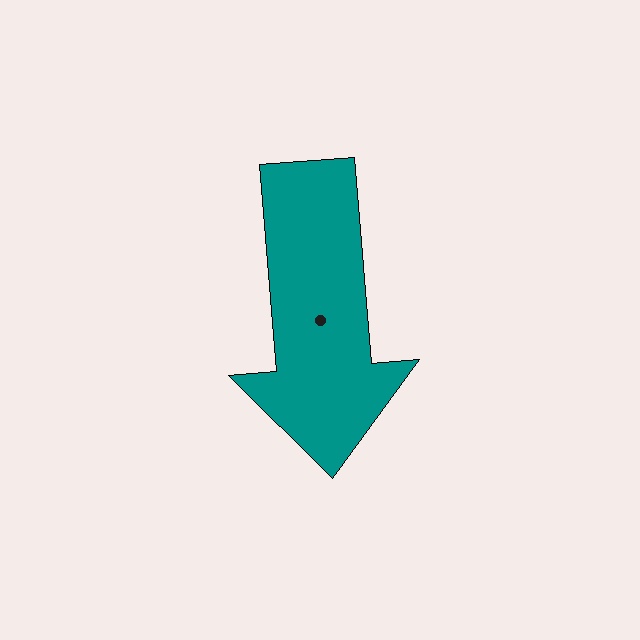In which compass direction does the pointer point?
South.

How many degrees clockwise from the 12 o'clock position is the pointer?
Approximately 175 degrees.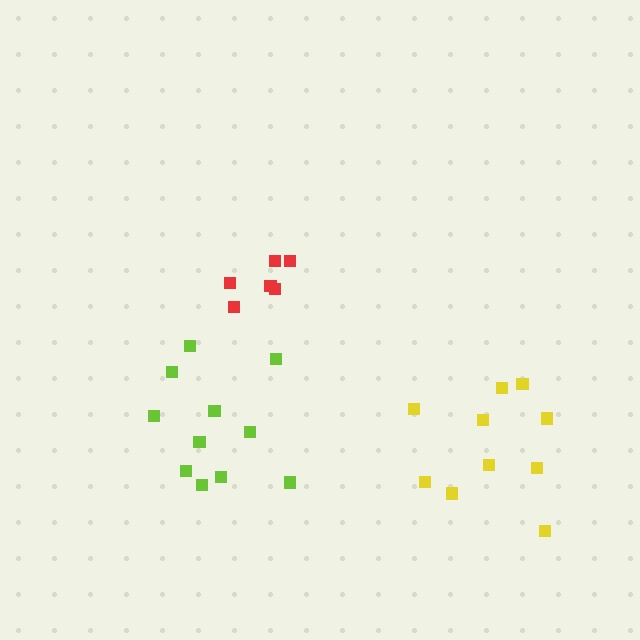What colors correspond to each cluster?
The clusters are colored: red, yellow, lime.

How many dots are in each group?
Group 1: 6 dots, Group 2: 10 dots, Group 3: 11 dots (27 total).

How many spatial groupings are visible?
There are 3 spatial groupings.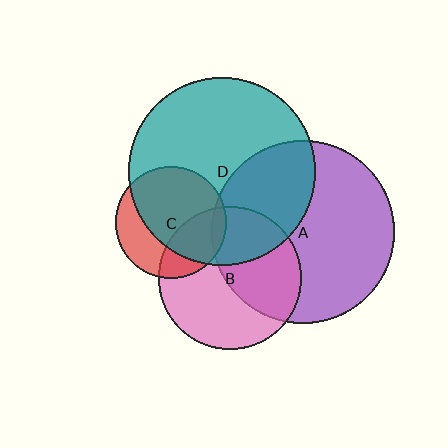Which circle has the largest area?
Circle D (teal).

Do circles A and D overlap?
Yes.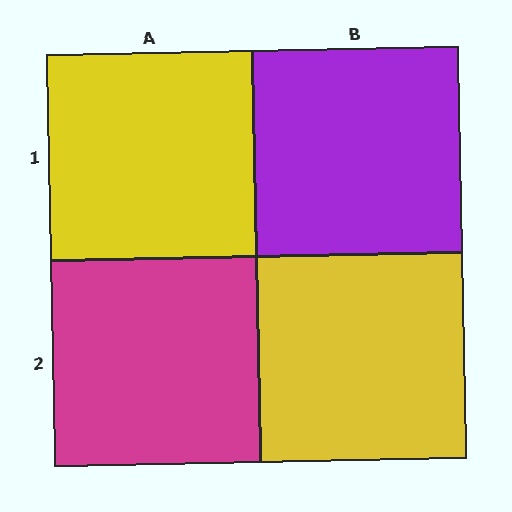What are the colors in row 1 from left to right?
Yellow, purple.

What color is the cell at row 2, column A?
Magenta.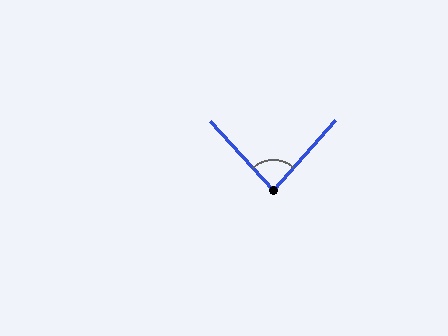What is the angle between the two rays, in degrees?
Approximately 84 degrees.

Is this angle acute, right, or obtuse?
It is acute.